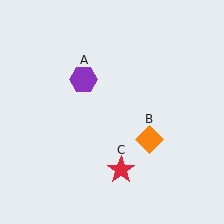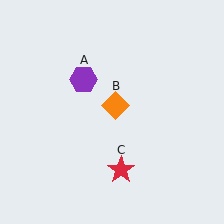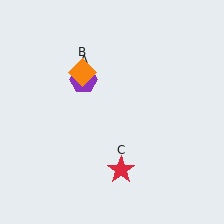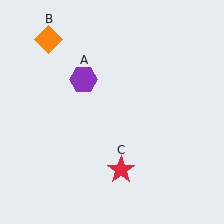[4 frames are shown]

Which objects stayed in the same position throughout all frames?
Purple hexagon (object A) and red star (object C) remained stationary.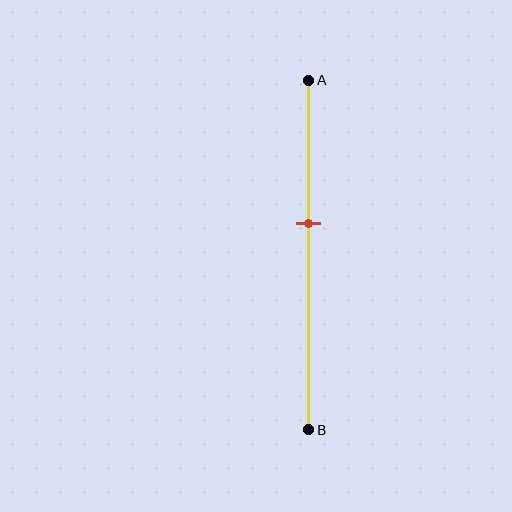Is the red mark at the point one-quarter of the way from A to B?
No, the mark is at about 40% from A, not at the 25% one-quarter point.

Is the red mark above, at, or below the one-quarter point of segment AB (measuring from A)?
The red mark is below the one-quarter point of segment AB.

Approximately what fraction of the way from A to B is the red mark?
The red mark is approximately 40% of the way from A to B.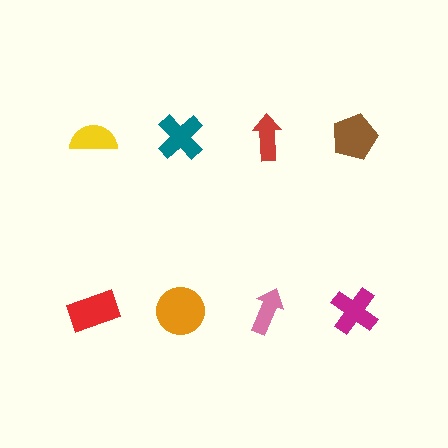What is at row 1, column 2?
A teal cross.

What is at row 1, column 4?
A brown pentagon.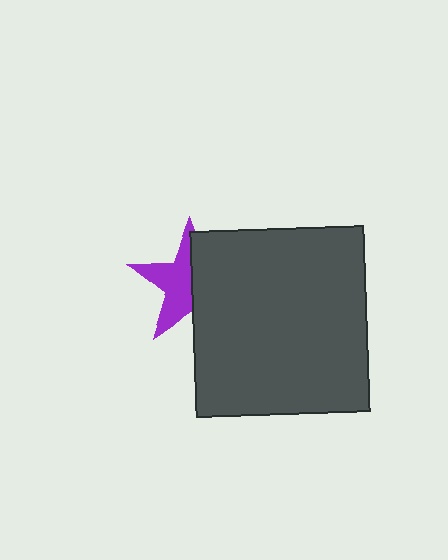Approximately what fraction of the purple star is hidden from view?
Roughly 49% of the purple star is hidden behind the dark gray rectangle.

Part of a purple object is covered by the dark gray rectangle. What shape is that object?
It is a star.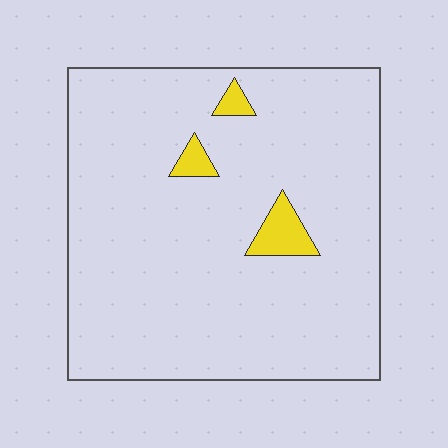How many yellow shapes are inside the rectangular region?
3.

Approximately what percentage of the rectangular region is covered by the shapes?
Approximately 5%.